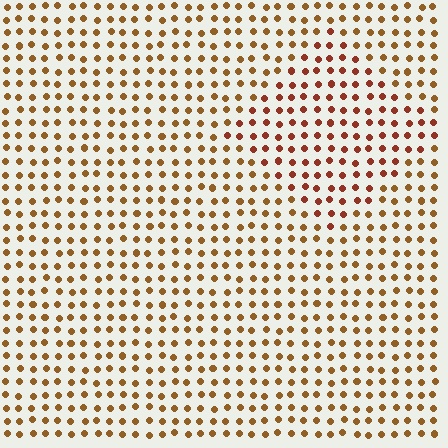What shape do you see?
I see a diamond.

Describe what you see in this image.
The image is filled with small brown elements in a uniform arrangement. A diamond-shaped region is visible where the elements are tinted to a slightly different hue, forming a subtle color boundary.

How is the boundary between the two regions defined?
The boundary is defined purely by a slight shift in hue (about 25 degrees). Spacing, size, and orientation are identical on both sides.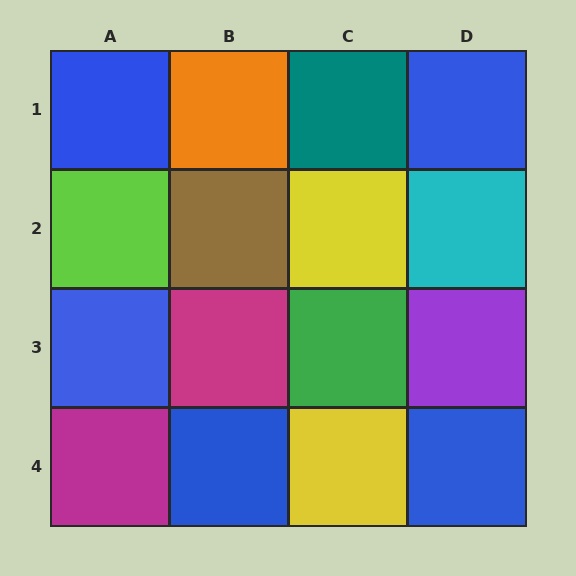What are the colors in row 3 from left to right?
Blue, magenta, green, purple.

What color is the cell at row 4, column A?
Magenta.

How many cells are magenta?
2 cells are magenta.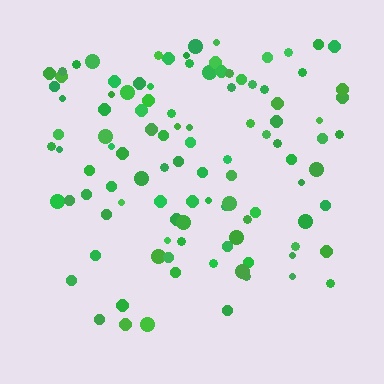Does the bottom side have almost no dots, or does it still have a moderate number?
Still a moderate number, just noticeably fewer than the top.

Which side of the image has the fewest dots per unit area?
The bottom.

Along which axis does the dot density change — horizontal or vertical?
Vertical.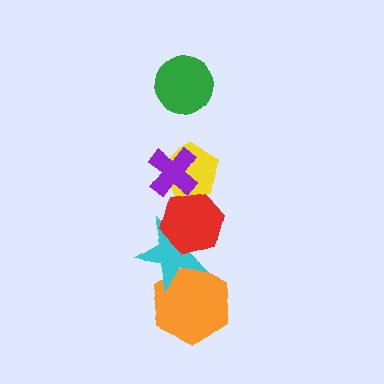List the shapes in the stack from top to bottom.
From top to bottom: the green circle, the purple cross, the yellow pentagon, the red hexagon, the cyan star, the orange hexagon.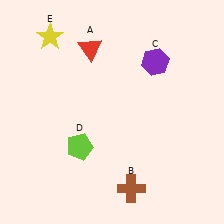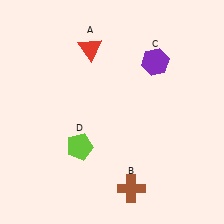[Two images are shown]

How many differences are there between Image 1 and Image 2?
There is 1 difference between the two images.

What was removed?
The yellow star (E) was removed in Image 2.